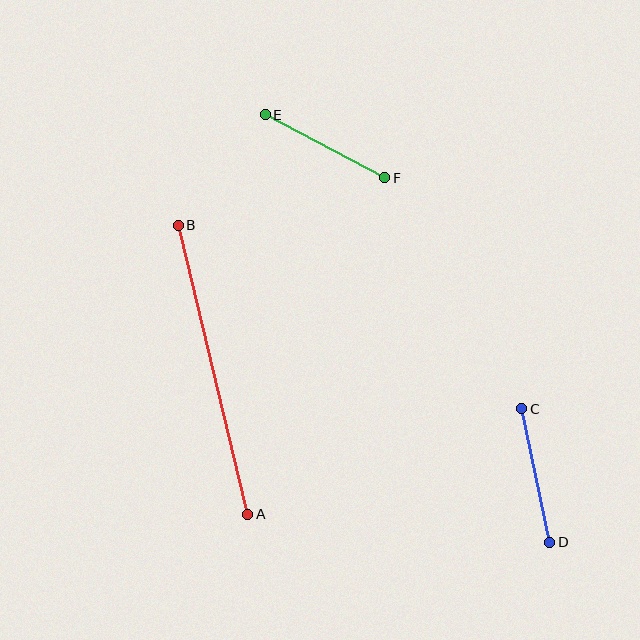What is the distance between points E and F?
The distance is approximately 135 pixels.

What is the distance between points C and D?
The distance is approximately 136 pixels.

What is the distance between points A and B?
The distance is approximately 297 pixels.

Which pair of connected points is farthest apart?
Points A and B are farthest apart.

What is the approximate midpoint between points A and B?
The midpoint is at approximately (213, 370) pixels.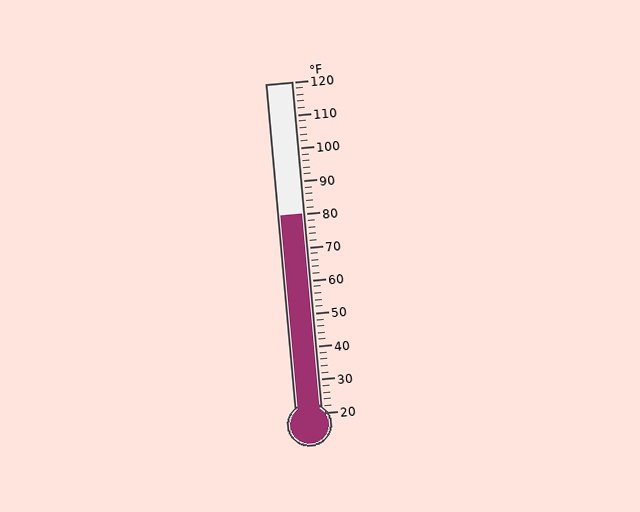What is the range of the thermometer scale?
The thermometer scale ranges from 20°F to 120°F.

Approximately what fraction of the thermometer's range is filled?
The thermometer is filled to approximately 60% of its range.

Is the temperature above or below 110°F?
The temperature is below 110°F.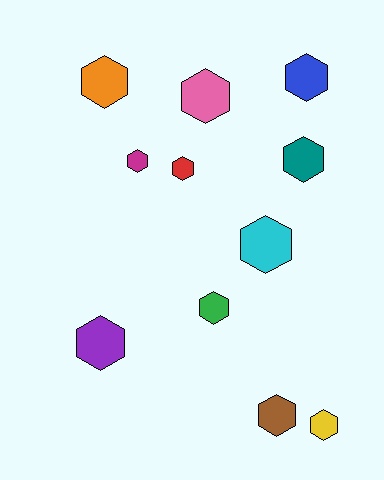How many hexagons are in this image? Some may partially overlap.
There are 11 hexagons.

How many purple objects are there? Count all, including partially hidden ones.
There is 1 purple object.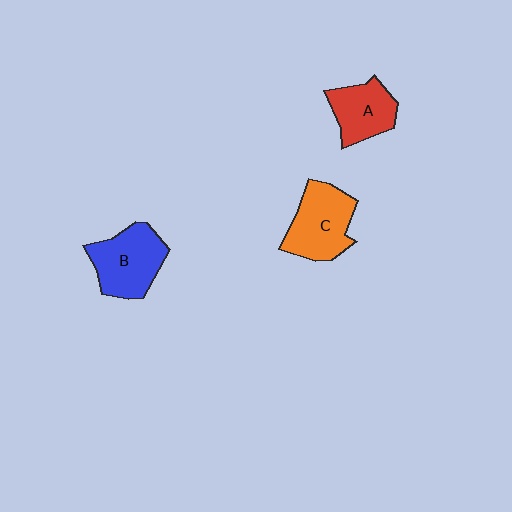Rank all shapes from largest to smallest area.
From largest to smallest: B (blue), C (orange), A (red).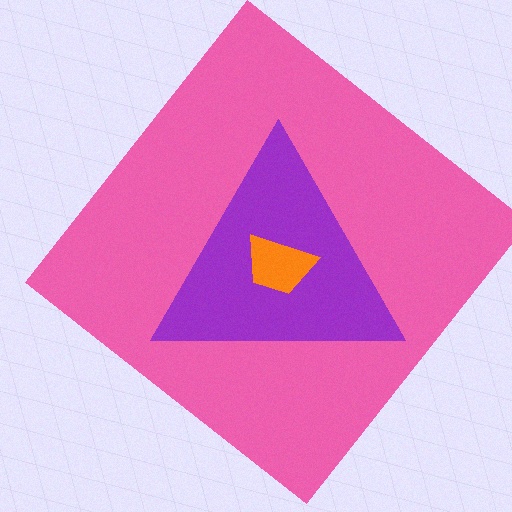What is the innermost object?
The orange trapezoid.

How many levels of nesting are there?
3.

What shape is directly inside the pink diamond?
The purple triangle.